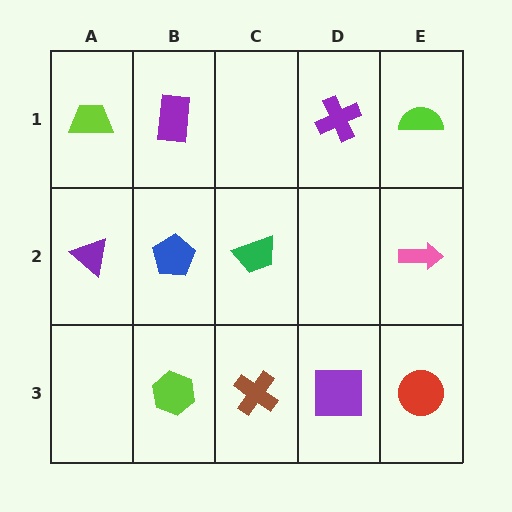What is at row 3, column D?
A purple square.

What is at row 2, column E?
A pink arrow.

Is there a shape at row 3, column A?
No, that cell is empty.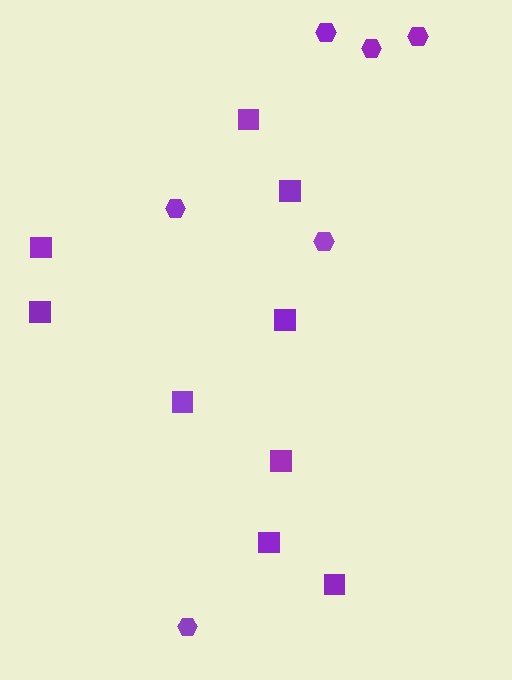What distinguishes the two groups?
There are 2 groups: one group of hexagons (6) and one group of squares (9).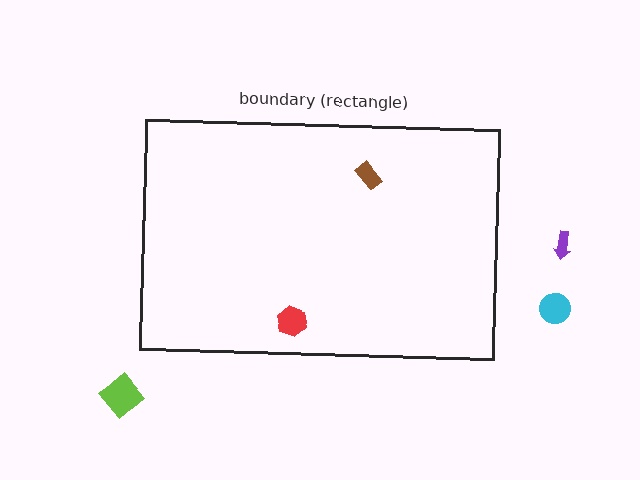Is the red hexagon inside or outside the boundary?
Inside.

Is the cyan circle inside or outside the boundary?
Outside.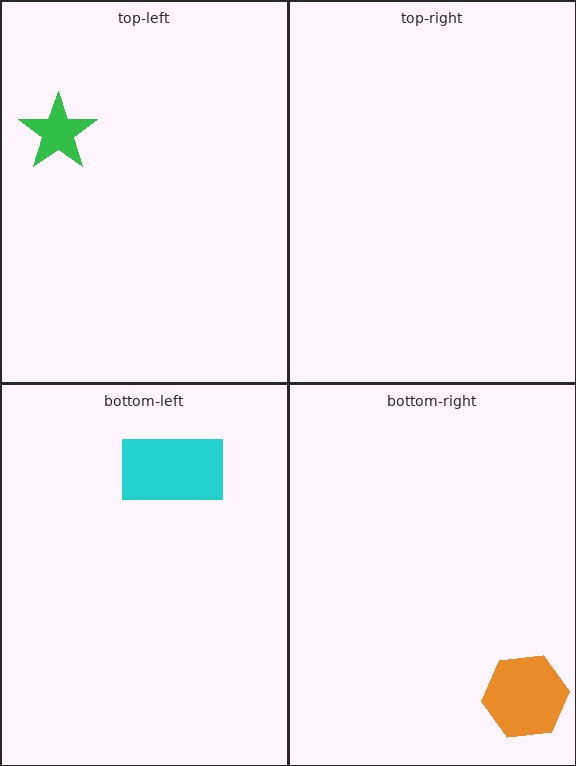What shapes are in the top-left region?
The green star.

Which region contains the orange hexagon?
The bottom-right region.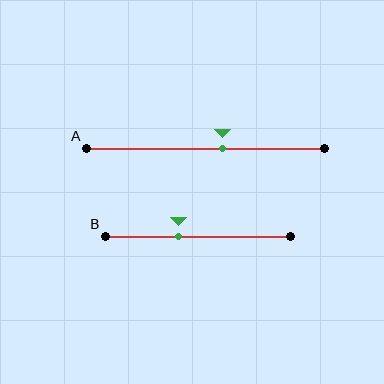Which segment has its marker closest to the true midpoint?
Segment A has its marker closest to the true midpoint.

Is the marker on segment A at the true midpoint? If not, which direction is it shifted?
No, the marker on segment A is shifted to the right by about 7% of the segment length.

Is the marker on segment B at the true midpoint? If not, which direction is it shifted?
No, the marker on segment B is shifted to the left by about 10% of the segment length.